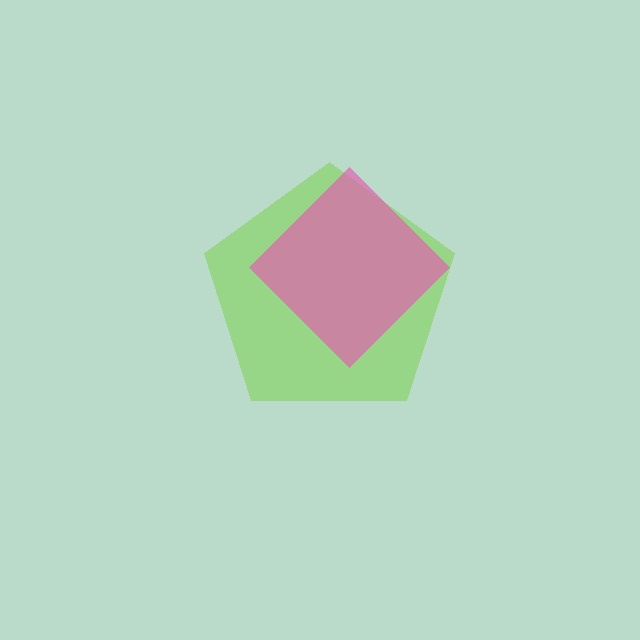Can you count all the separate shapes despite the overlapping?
Yes, there are 2 separate shapes.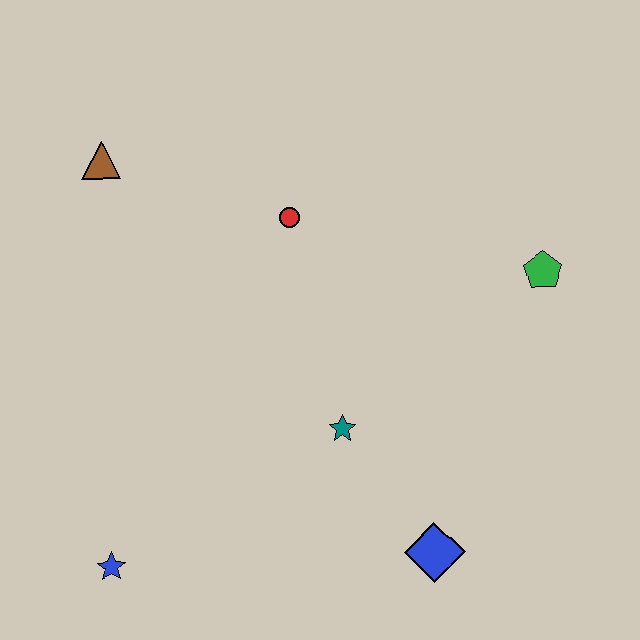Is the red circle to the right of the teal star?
No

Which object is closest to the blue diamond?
The teal star is closest to the blue diamond.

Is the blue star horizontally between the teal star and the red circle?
No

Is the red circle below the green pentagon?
No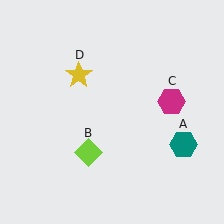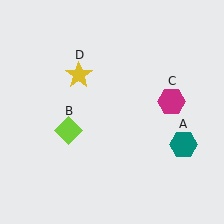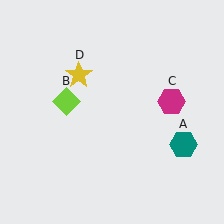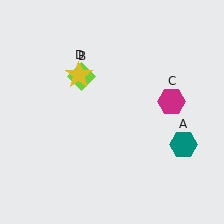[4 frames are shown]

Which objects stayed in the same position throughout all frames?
Teal hexagon (object A) and magenta hexagon (object C) and yellow star (object D) remained stationary.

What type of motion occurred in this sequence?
The lime diamond (object B) rotated clockwise around the center of the scene.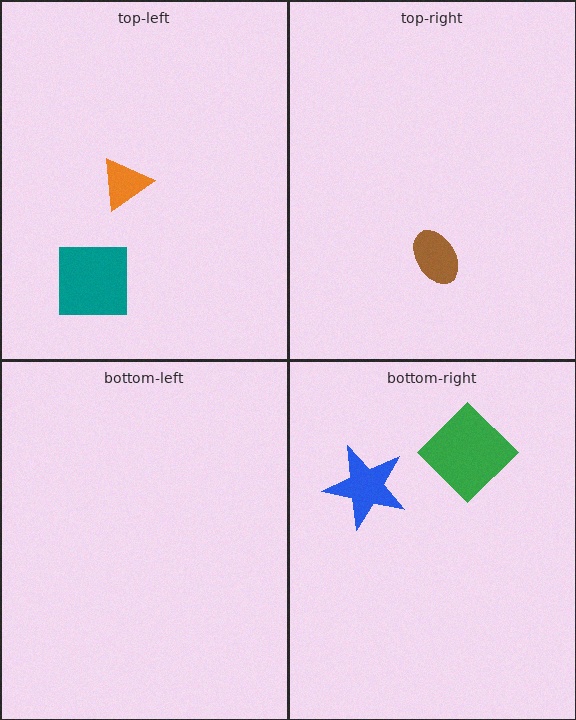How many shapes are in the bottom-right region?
2.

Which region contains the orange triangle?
The top-left region.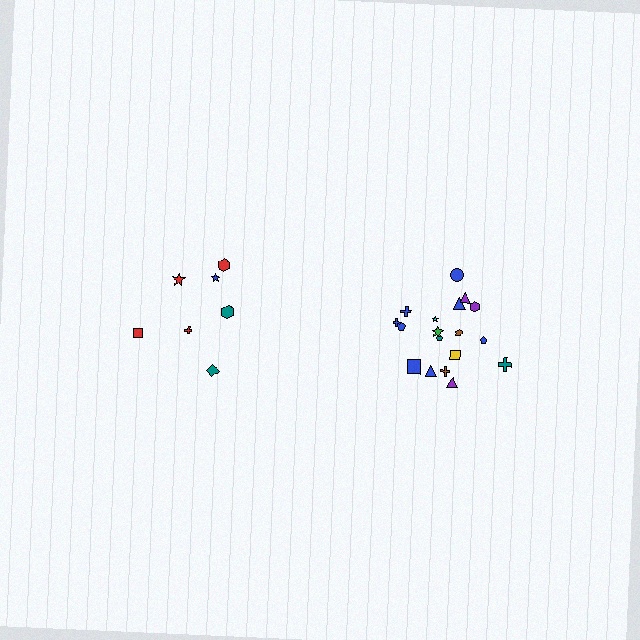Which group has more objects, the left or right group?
The right group.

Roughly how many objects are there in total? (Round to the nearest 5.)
Roughly 25 objects in total.